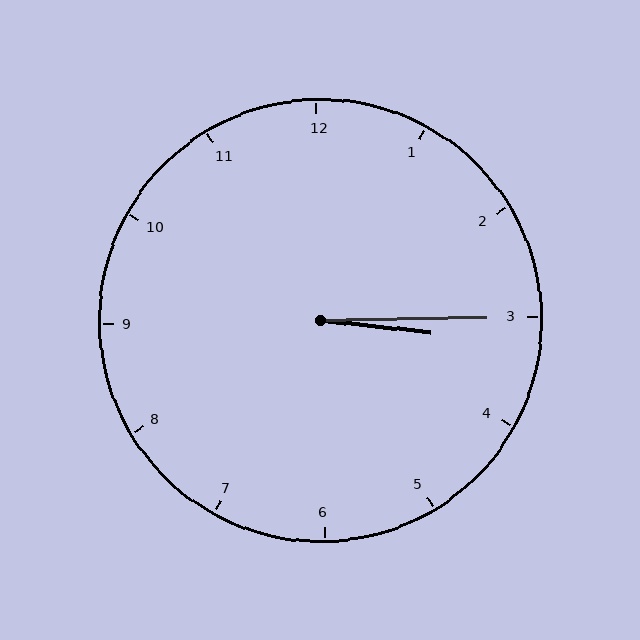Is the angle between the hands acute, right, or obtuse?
It is acute.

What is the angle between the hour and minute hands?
Approximately 8 degrees.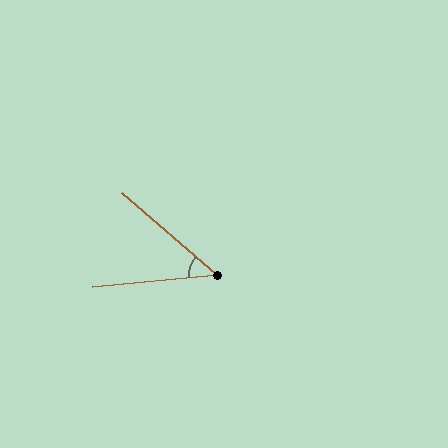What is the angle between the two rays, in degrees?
Approximately 46 degrees.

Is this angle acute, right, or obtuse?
It is acute.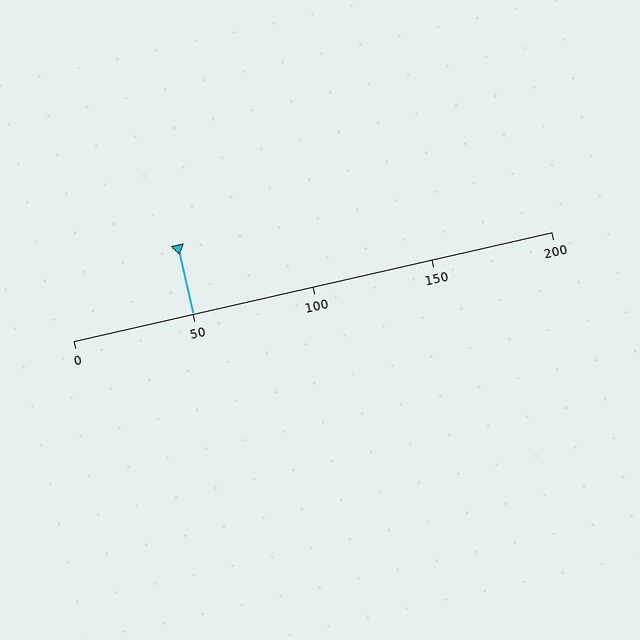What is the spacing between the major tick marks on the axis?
The major ticks are spaced 50 apart.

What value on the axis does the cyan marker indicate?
The marker indicates approximately 50.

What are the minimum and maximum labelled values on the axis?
The axis runs from 0 to 200.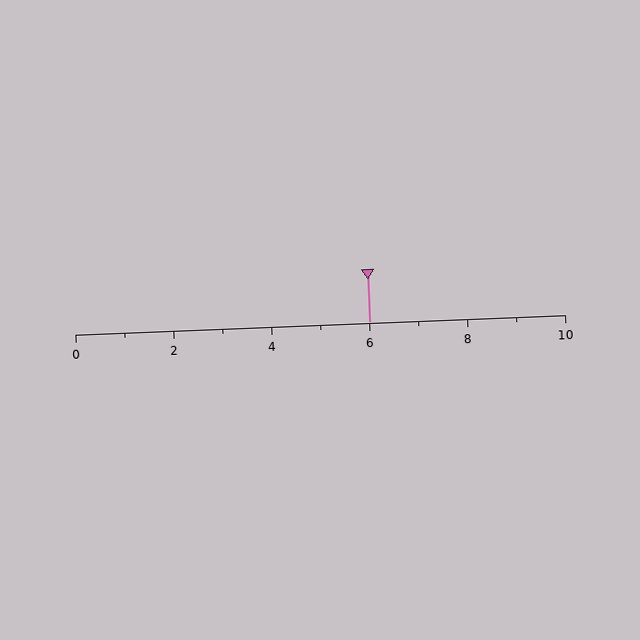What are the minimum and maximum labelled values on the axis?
The axis runs from 0 to 10.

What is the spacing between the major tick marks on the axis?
The major ticks are spaced 2 apart.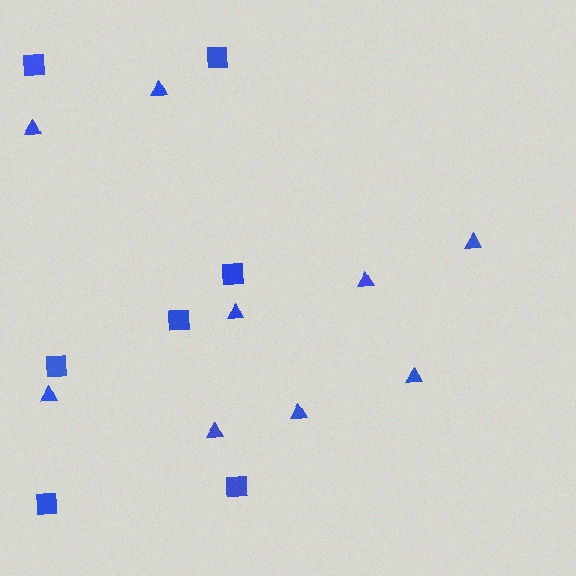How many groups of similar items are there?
There are 2 groups: one group of triangles (9) and one group of squares (7).